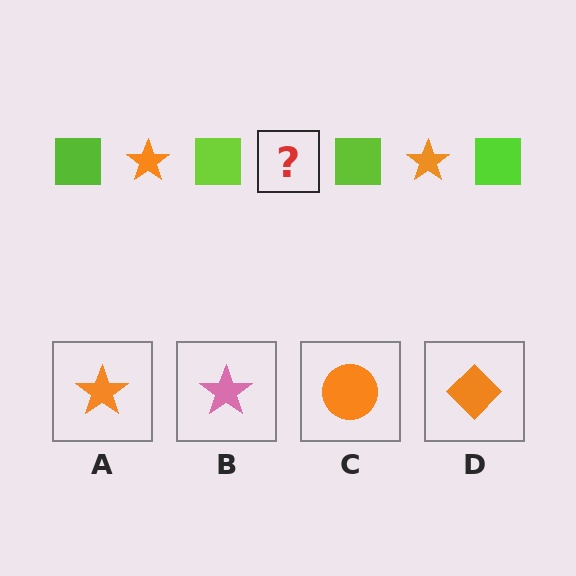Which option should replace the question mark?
Option A.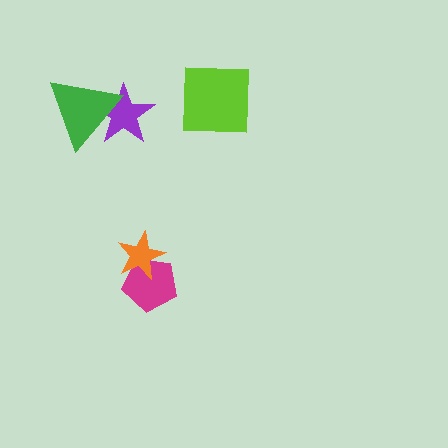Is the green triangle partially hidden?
No, no other shape covers it.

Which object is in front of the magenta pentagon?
The orange star is in front of the magenta pentagon.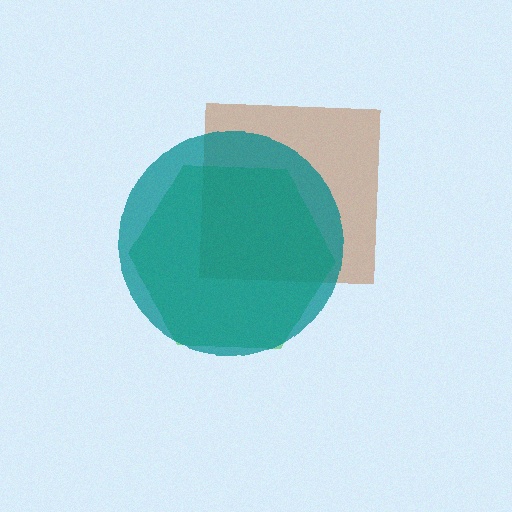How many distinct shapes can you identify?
There are 3 distinct shapes: a brown square, a green hexagon, a teal circle.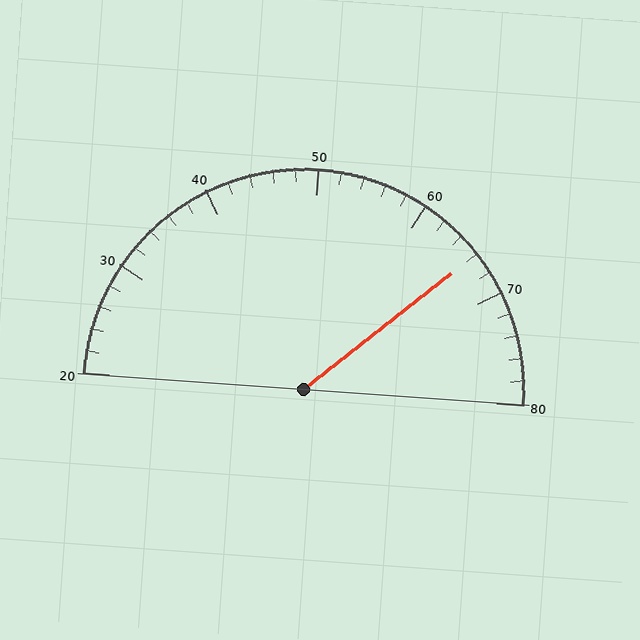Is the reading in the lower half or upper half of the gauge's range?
The reading is in the upper half of the range (20 to 80).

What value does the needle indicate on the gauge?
The needle indicates approximately 66.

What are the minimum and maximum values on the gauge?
The gauge ranges from 20 to 80.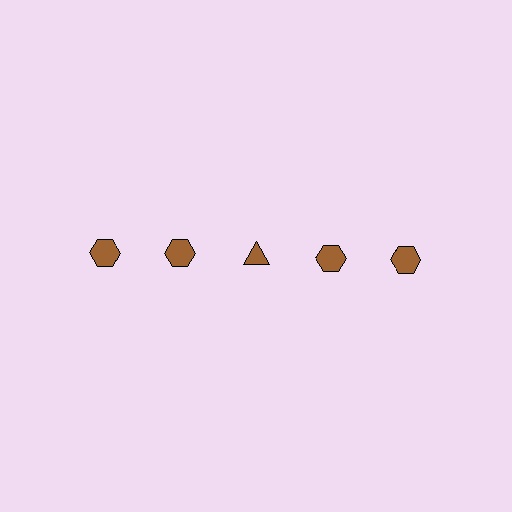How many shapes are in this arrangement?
There are 5 shapes arranged in a grid pattern.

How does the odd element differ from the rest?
It has a different shape: triangle instead of hexagon.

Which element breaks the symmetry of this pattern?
The brown triangle in the top row, center column breaks the symmetry. All other shapes are brown hexagons.